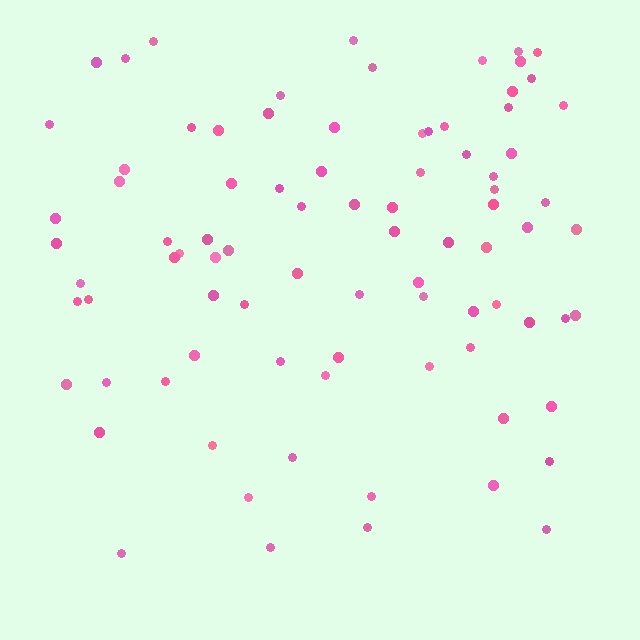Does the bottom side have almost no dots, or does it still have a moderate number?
Still a moderate number, just noticeably fewer than the top.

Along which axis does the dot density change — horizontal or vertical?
Vertical.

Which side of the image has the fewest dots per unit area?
The bottom.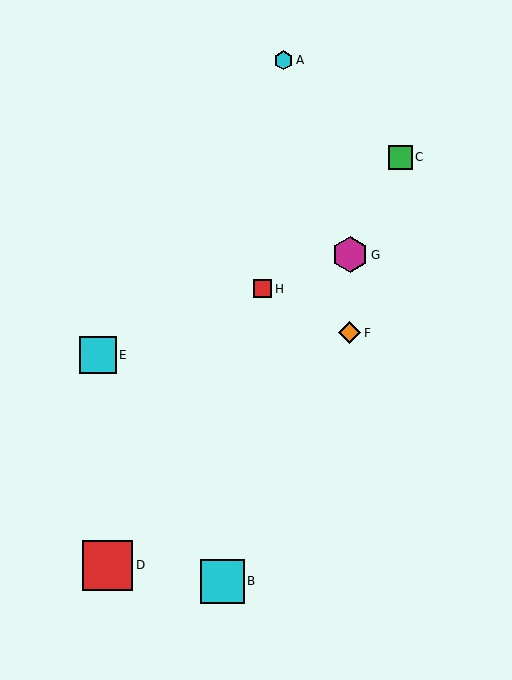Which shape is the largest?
The red square (labeled D) is the largest.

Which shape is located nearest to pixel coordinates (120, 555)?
The red square (labeled D) at (108, 565) is nearest to that location.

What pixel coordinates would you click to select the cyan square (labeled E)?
Click at (98, 355) to select the cyan square E.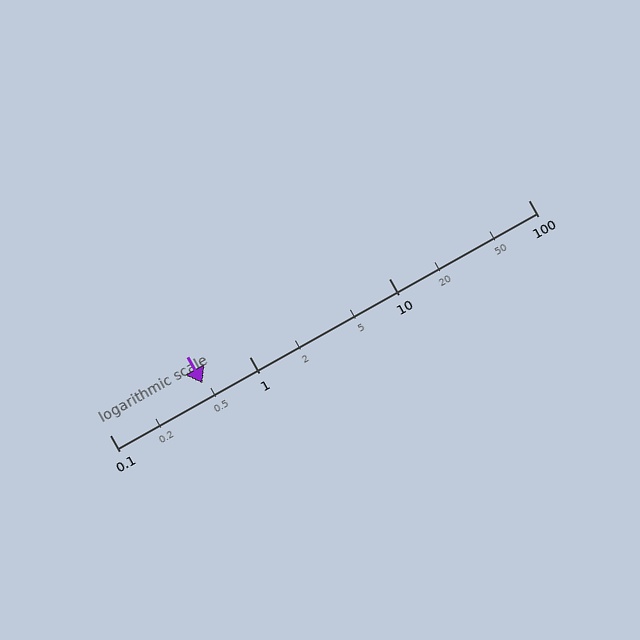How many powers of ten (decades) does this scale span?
The scale spans 3 decades, from 0.1 to 100.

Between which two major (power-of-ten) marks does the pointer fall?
The pointer is between 0.1 and 1.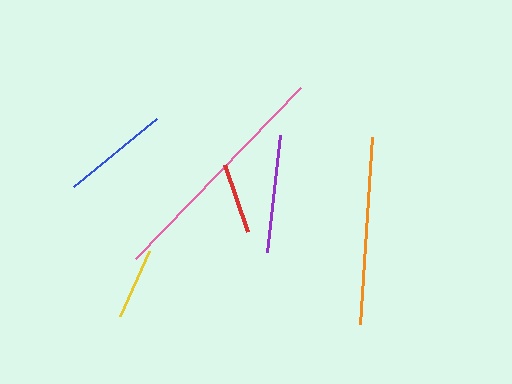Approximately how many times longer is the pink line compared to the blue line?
The pink line is approximately 2.2 times the length of the blue line.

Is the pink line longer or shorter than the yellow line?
The pink line is longer than the yellow line.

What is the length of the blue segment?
The blue segment is approximately 108 pixels long.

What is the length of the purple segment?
The purple segment is approximately 119 pixels long.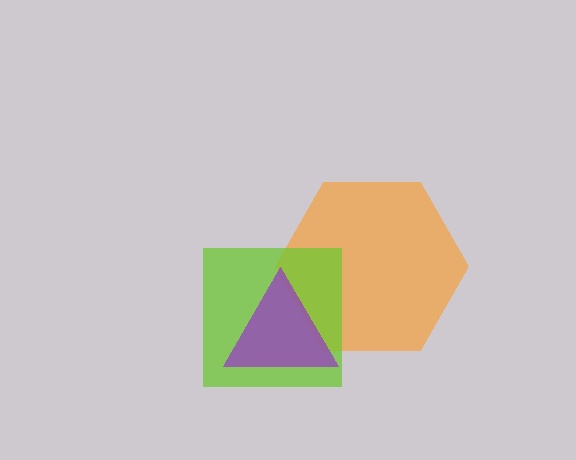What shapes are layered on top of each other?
The layered shapes are: an orange hexagon, a lime square, a purple triangle.